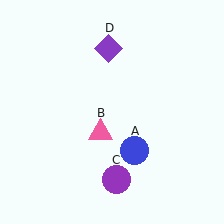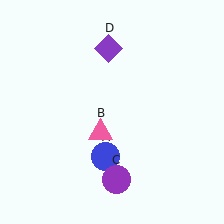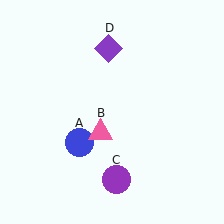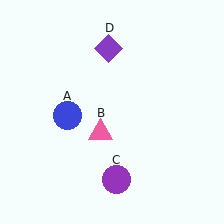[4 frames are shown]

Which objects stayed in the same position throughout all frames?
Pink triangle (object B) and purple circle (object C) and purple diamond (object D) remained stationary.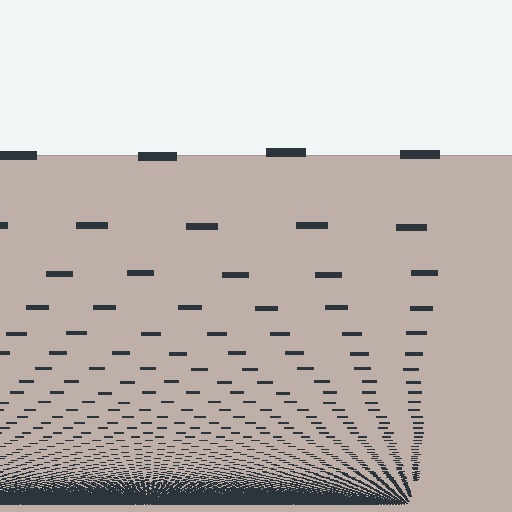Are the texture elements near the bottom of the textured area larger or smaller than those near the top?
Smaller. The gradient is inverted — elements near the bottom are smaller and denser.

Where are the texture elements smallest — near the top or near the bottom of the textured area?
Near the bottom.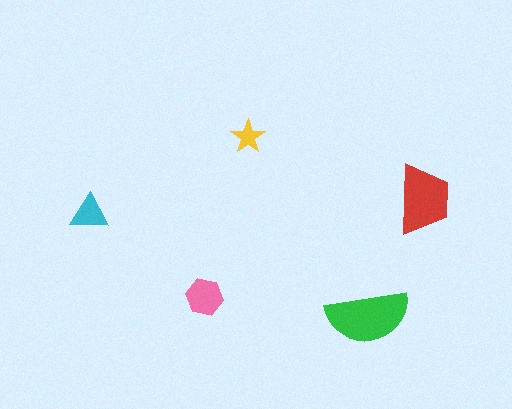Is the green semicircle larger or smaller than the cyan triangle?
Larger.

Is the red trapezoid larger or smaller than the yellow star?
Larger.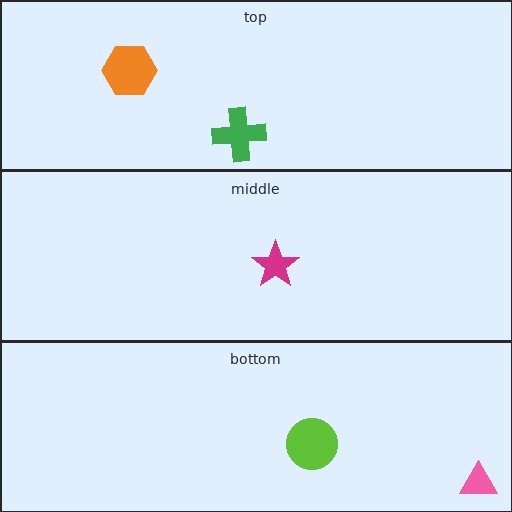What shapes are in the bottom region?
The lime circle, the pink triangle.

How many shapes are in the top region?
2.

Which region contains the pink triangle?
The bottom region.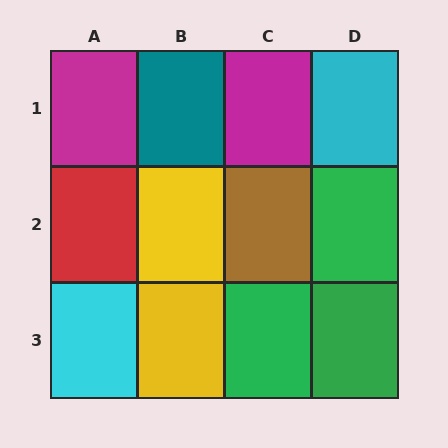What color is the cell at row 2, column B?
Yellow.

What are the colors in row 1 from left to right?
Magenta, teal, magenta, cyan.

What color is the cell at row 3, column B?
Yellow.